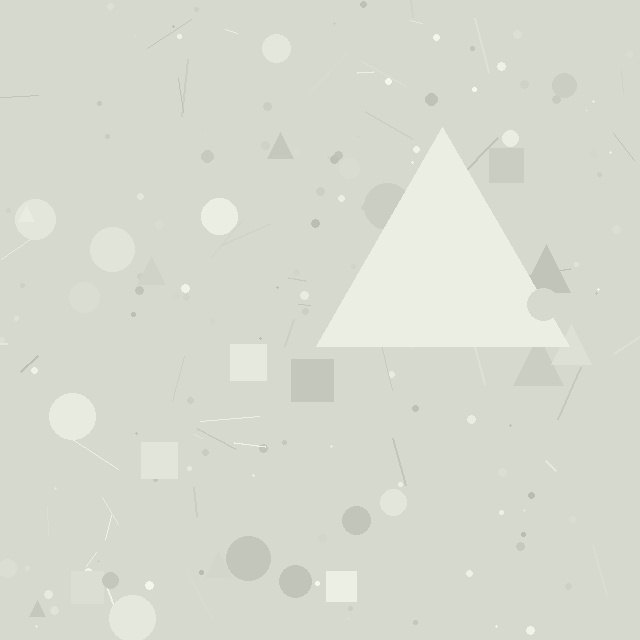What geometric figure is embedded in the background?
A triangle is embedded in the background.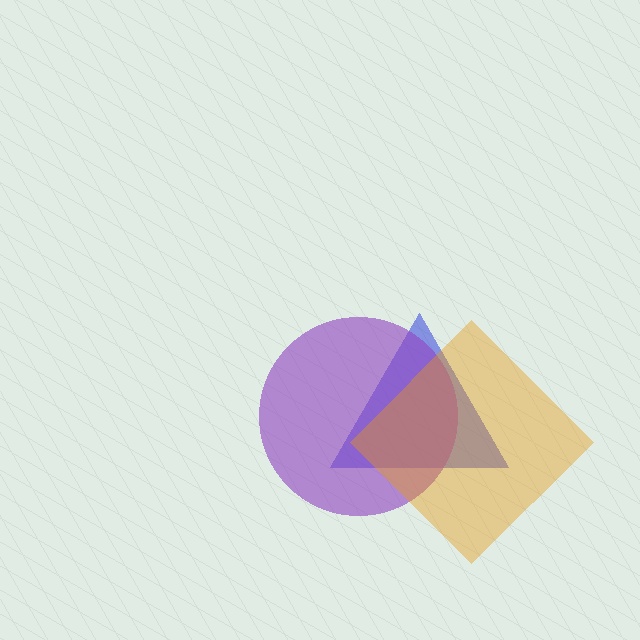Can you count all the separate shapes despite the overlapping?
Yes, there are 3 separate shapes.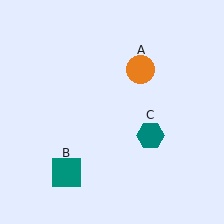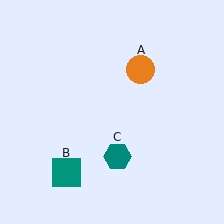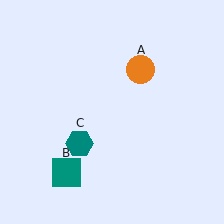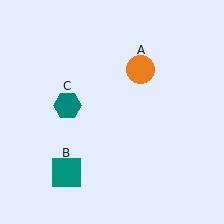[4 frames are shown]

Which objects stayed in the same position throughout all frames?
Orange circle (object A) and teal square (object B) remained stationary.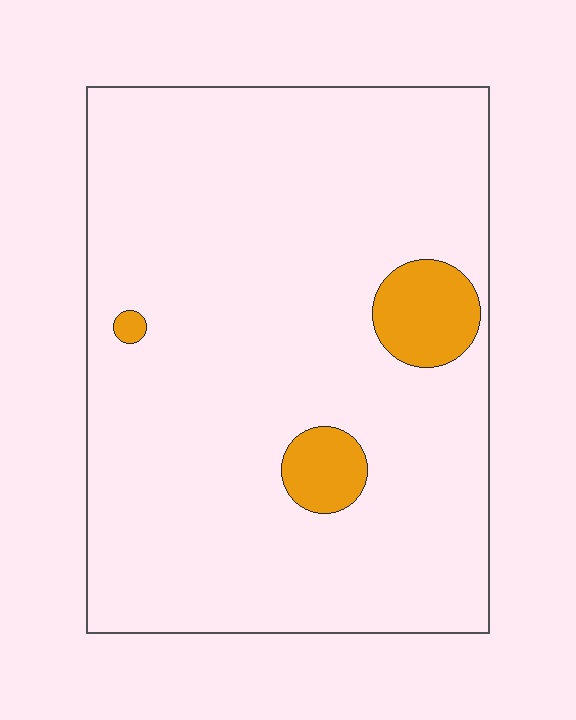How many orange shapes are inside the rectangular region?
3.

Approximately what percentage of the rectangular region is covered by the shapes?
Approximately 5%.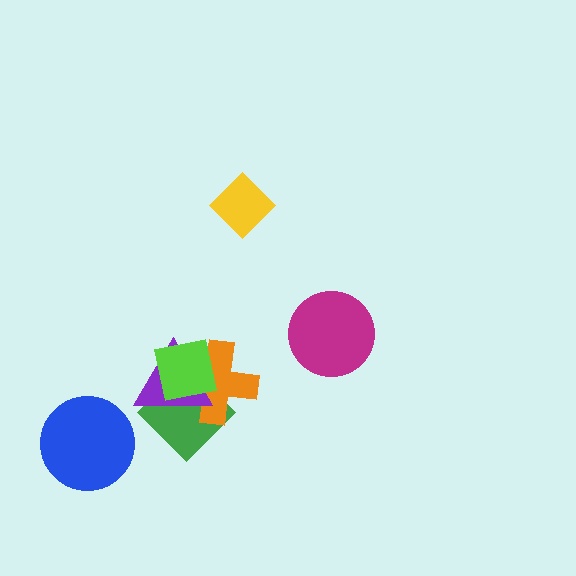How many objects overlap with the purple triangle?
3 objects overlap with the purple triangle.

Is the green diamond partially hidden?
Yes, it is partially covered by another shape.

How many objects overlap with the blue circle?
0 objects overlap with the blue circle.